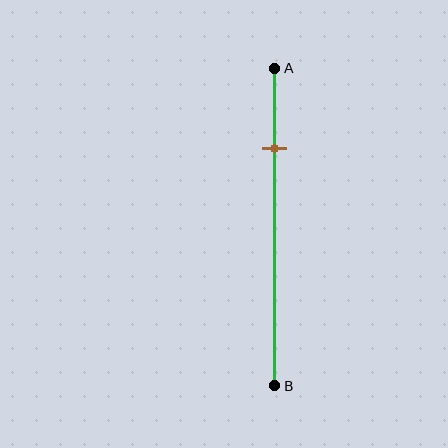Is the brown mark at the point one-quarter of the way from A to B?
Yes, the mark is approximately at the one-quarter point.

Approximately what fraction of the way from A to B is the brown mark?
The brown mark is approximately 25% of the way from A to B.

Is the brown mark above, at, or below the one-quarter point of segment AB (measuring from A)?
The brown mark is approximately at the one-quarter point of segment AB.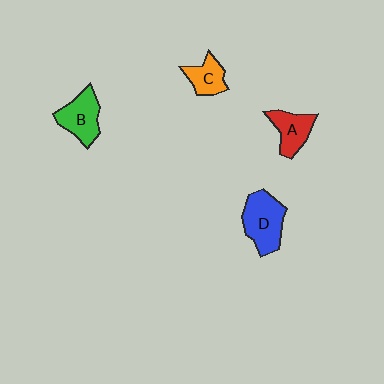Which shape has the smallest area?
Shape C (orange).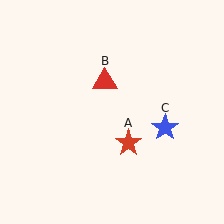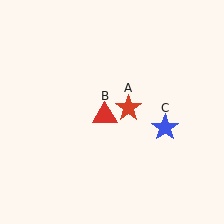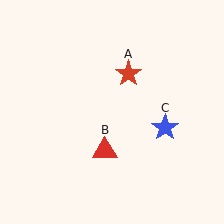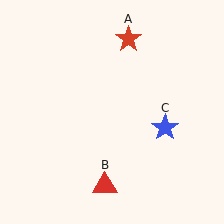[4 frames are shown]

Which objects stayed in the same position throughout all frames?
Blue star (object C) remained stationary.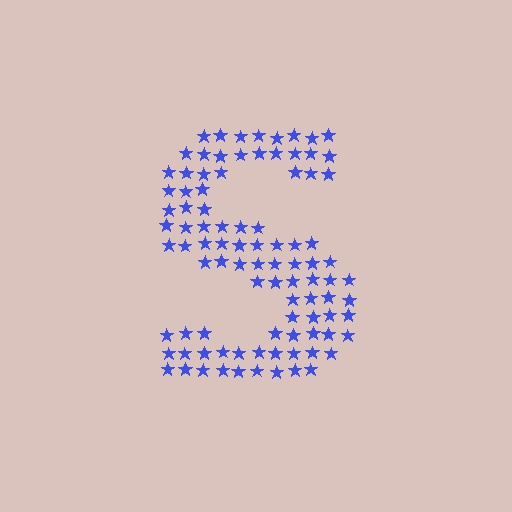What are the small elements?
The small elements are stars.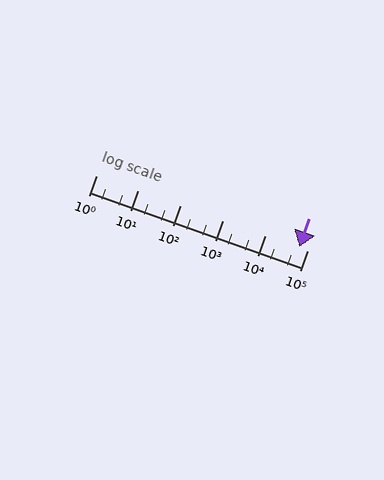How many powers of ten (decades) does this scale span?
The scale spans 5 decades, from 1 to 100000.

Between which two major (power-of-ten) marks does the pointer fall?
The pointer is between 10000 and 100000.